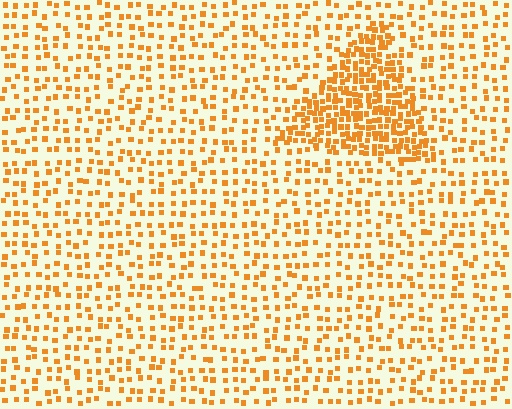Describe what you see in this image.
The image contains small orange elements arranged at two different densities. A triangle-shaped region is visible where the elements are more densely packed than the surrounding area.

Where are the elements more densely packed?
The elements are more densely packed inside the triangle boundary.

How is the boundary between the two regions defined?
The boundary is defined by a change in element density (approximately 2.6x ratio). All elements are the same color, size, and shape.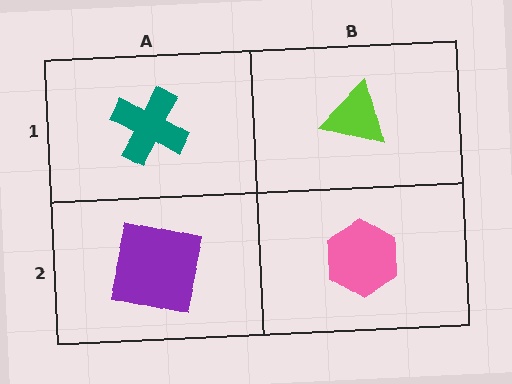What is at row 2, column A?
A purple square.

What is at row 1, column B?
A lime triangle.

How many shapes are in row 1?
2 shapes.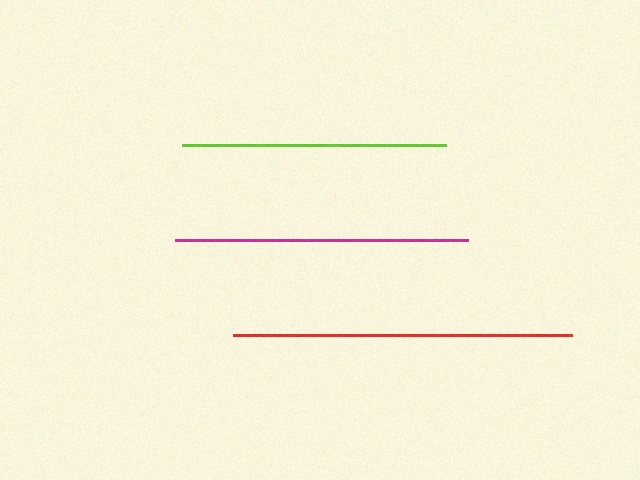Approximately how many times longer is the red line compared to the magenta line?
The red line is approximately 1.2 times the length of the magenta line.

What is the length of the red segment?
The red segment is approximately 338 pixels long.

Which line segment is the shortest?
The lime line is the shortest at approximately 263 pixels.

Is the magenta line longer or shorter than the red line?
The red line is longer than the magenta line.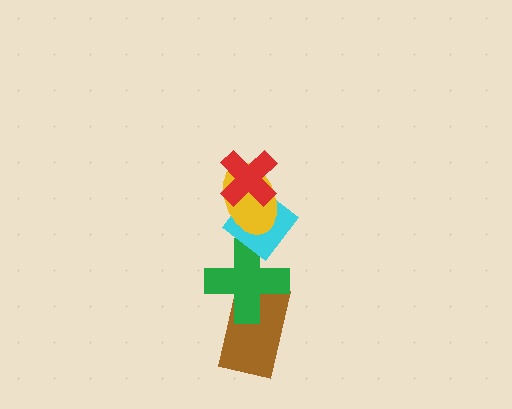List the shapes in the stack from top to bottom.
From top to bottom: the red cross, the yellow ellipse, the cyan diamond, the green cross, the brown rectangle.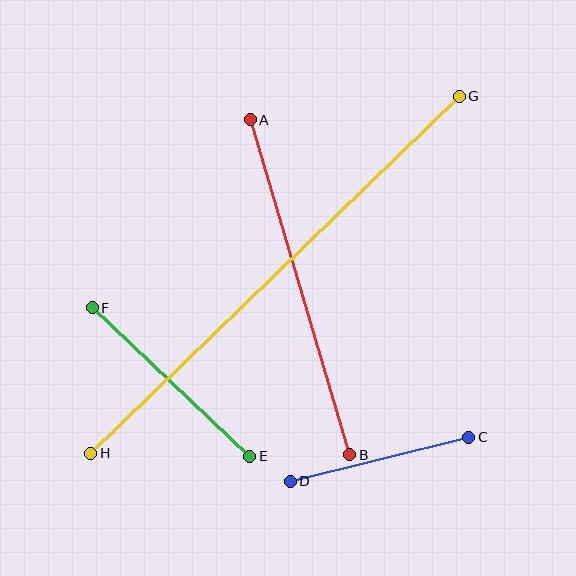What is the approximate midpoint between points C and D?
The midpoint is at approximately (379, 459) pixels.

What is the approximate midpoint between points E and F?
The midpoint is at approximately (171, 382) pixels.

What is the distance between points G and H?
The distance is approximately 513 pixels.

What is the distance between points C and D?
The distance is approximately 184 pixels.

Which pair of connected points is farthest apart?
Points G and H are farthest apart.